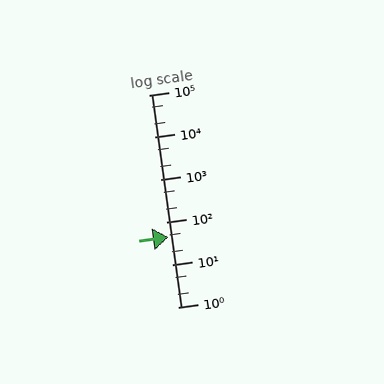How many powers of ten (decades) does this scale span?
The scale spans 5 decades, from 1 to 100000.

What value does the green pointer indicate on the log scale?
The pointer indicates approximately 44.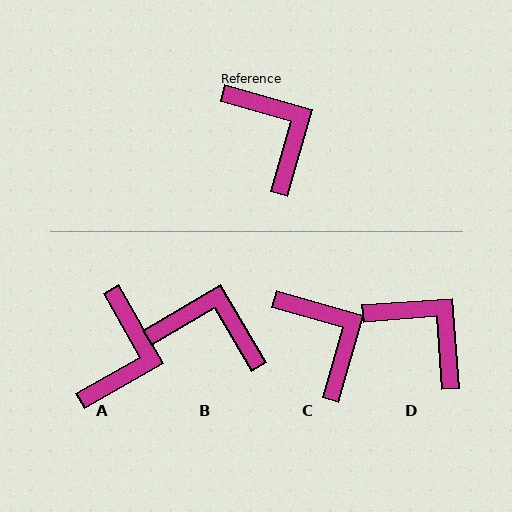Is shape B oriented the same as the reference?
No, it is off by about 47 degrees.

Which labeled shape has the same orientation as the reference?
C.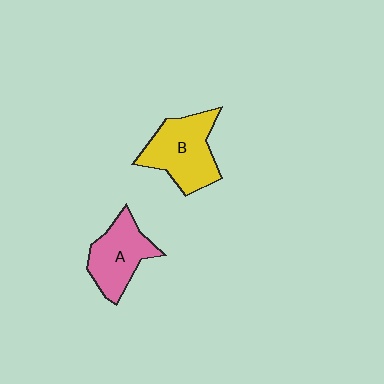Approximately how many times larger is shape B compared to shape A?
Approximately 1.2 times.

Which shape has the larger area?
Shape B (yellow).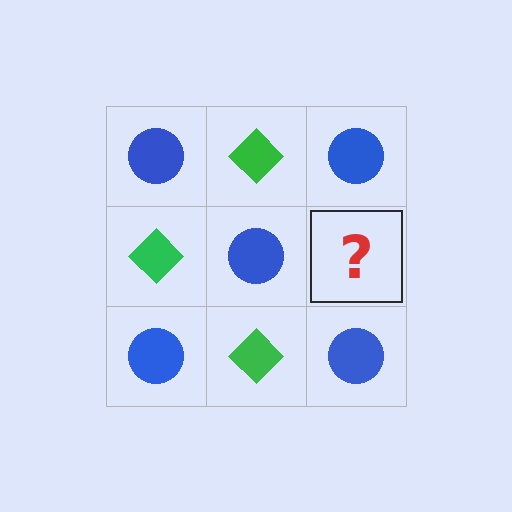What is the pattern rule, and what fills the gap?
The rule is that it alternates blue circle and green diamond in a checkerboard pattern. The gap should be filled with a green diamond.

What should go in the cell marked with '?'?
The missing cell should contain a green diamond.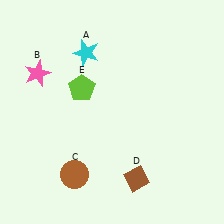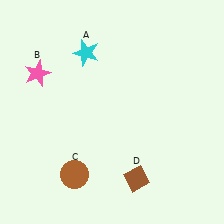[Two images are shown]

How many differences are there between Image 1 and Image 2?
There is 1 difference between the two images.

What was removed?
The lime pentagon (E) was removed in Image 2.